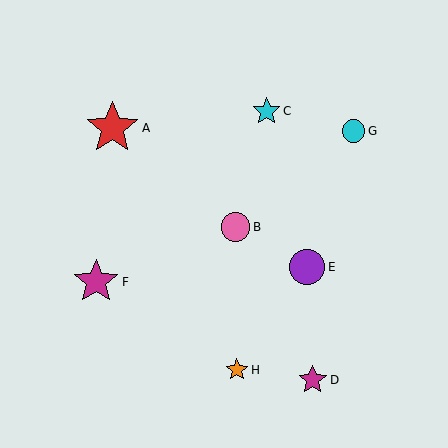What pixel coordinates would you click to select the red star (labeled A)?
Click at (112, 128) to select the red star A.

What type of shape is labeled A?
Shape A is a red star.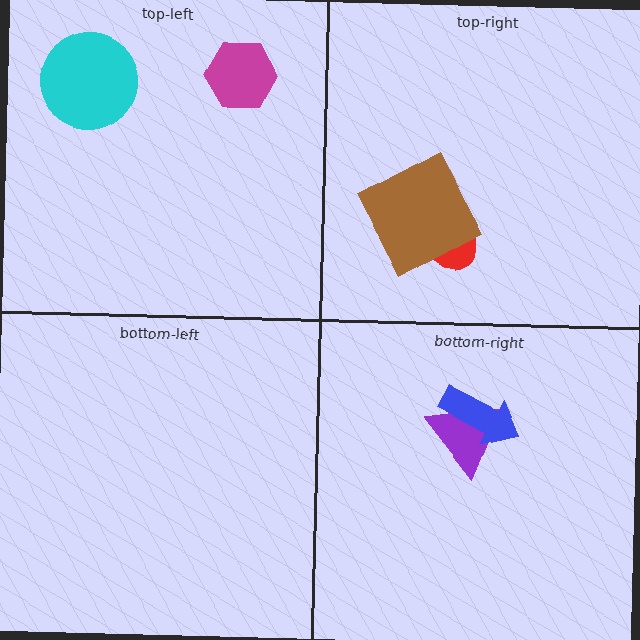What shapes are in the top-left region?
The magenta hexagon, the cyan circle.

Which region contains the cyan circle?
The top-left region.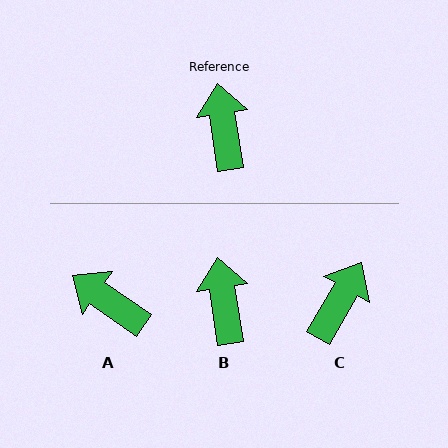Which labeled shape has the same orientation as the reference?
B.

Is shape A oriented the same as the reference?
No, it is off by about 46 degrees.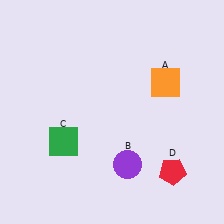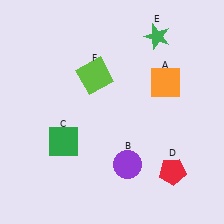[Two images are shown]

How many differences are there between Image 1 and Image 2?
There are 2 differences between the two images.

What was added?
A green star (E), a lime square (F) were added in Image 2.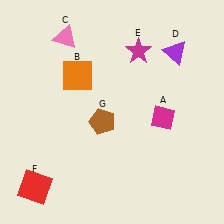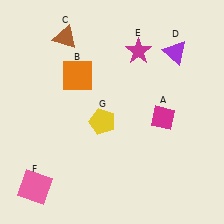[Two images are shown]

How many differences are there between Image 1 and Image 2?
There are 3 differences between the two images.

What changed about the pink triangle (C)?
In Image 1, C is pink. In Image 2, it changed to brown.